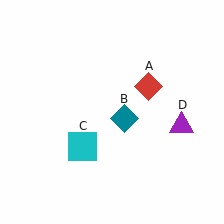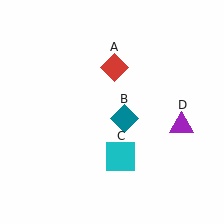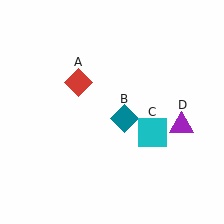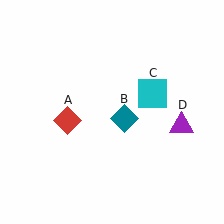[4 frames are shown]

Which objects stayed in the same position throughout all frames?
Teal diamond (object B) and purple triangle (object D) remained stationary.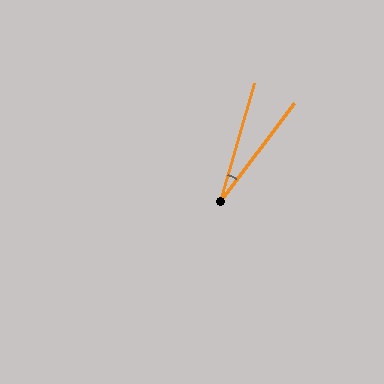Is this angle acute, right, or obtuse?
It is acute.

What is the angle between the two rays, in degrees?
Approximately 21 degrees.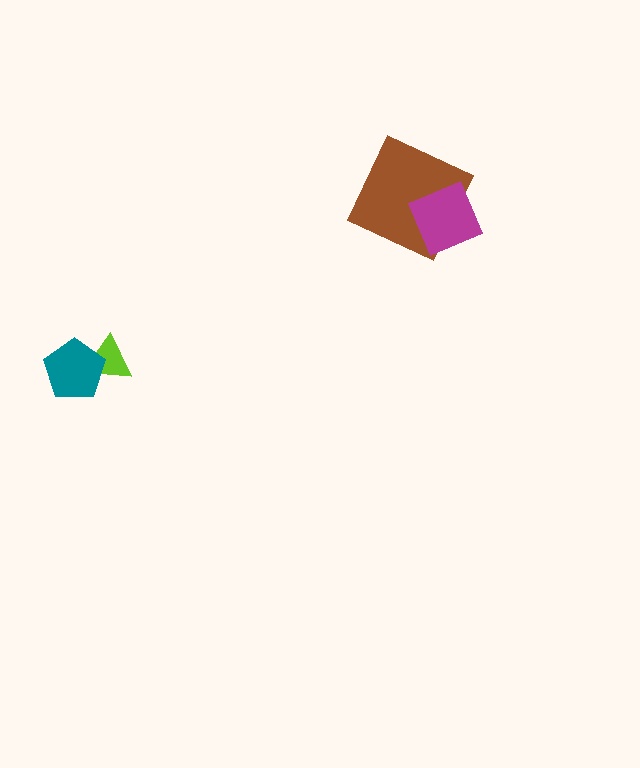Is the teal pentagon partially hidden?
No, no other shape covers it.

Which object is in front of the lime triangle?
The teal pentagon is in front of the lime triangle.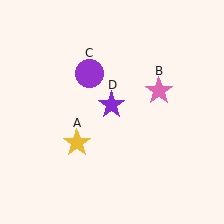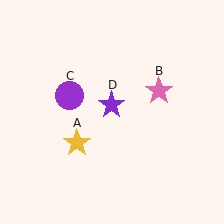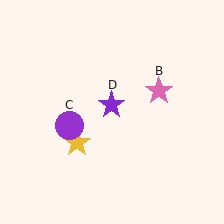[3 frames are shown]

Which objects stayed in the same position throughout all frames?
Yellow star (object A) and pink star (object B) and purple star (object D) remained stationary.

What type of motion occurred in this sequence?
The purple circle (object C) rotated counterclockwise around the center of the scene.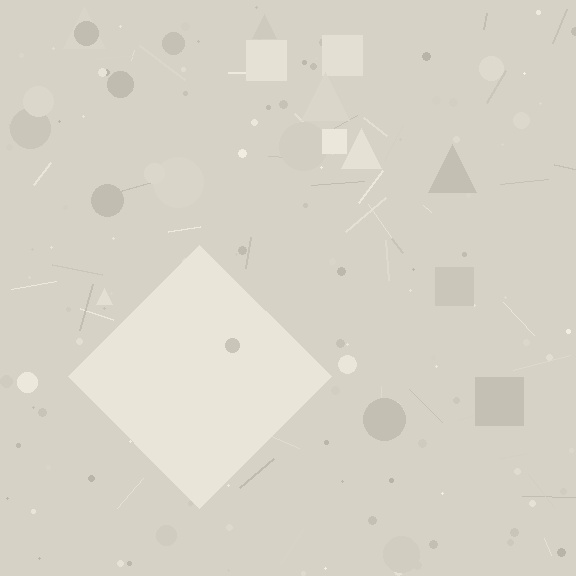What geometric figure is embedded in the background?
A diamond is embedded in the background.